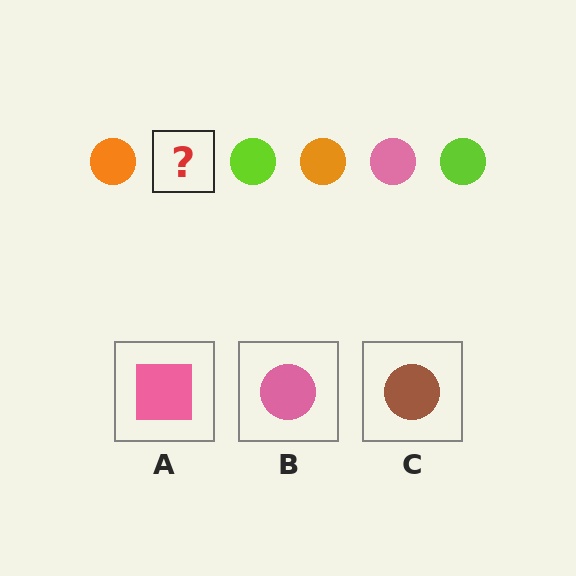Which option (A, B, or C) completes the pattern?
B.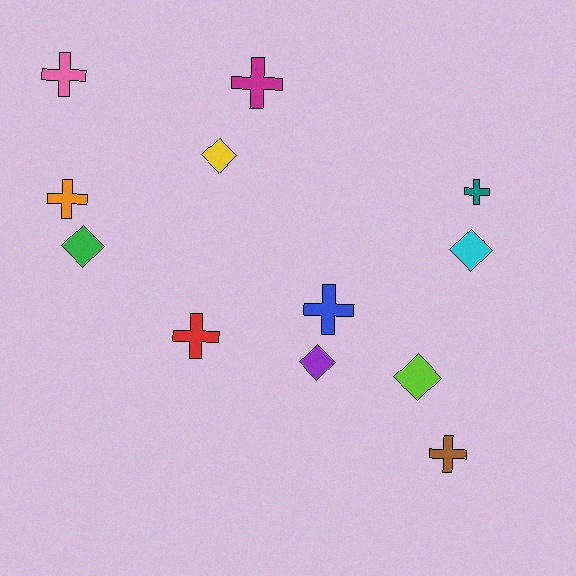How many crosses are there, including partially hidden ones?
There are 7 crosses.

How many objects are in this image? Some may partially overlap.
There are 12 objects.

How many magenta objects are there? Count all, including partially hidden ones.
There is 1 magenta object.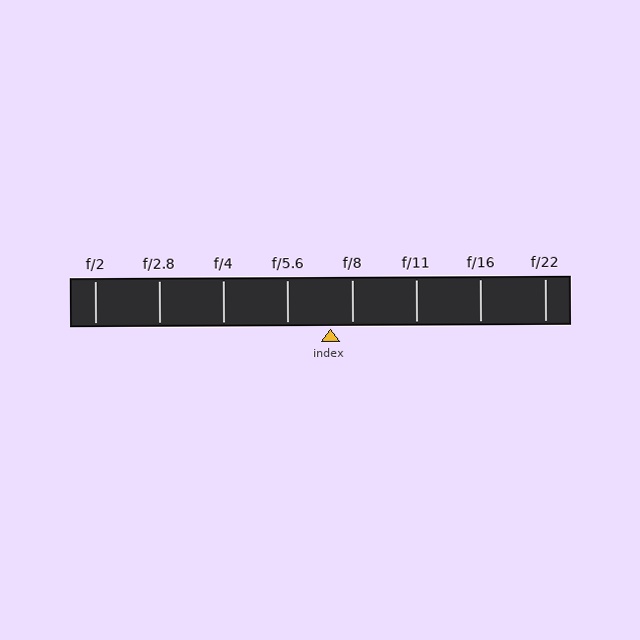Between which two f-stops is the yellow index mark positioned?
The index mark is between f/5.6 and f/8.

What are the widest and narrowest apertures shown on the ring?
The widest aperture shown is f/2 and the narrowest is f/22.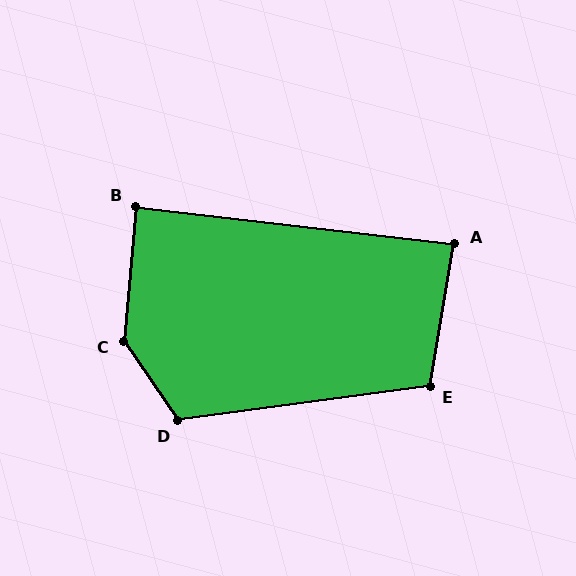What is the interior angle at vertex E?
Approximately 108 degrees (obtuse).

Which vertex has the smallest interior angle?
A, at approximately 87 degrees.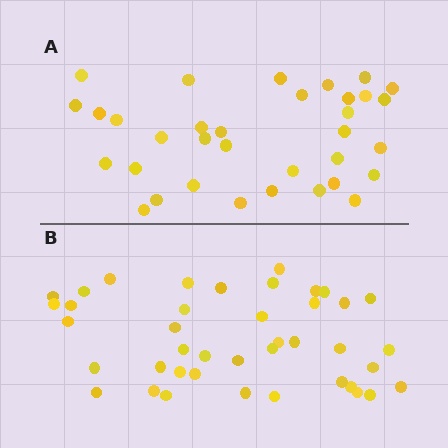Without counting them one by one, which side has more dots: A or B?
Region B (the bottom region) has more dots.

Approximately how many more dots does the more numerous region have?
Region B has roughly 8 or so more dots than region A.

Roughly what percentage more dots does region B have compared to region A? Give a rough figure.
About 20% more.